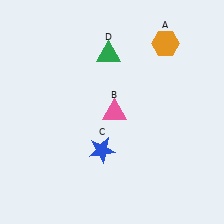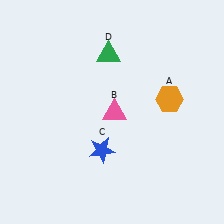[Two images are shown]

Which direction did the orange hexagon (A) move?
The orange hexagon (A) moved down.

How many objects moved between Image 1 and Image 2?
1 object moved between the two images.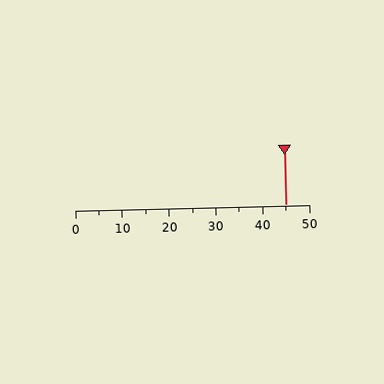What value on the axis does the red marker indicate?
The marker indicates approximately 45.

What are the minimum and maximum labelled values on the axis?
The axis runs from 0 to 50.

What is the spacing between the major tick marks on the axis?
The major ticks are spaced 10 apart.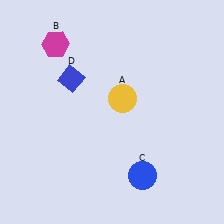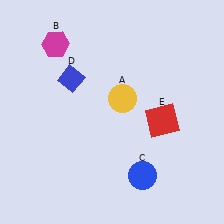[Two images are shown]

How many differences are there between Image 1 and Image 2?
There is 1 difference between the two images.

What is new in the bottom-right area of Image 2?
A red square (E) was added in the bottom-right area of Image 2.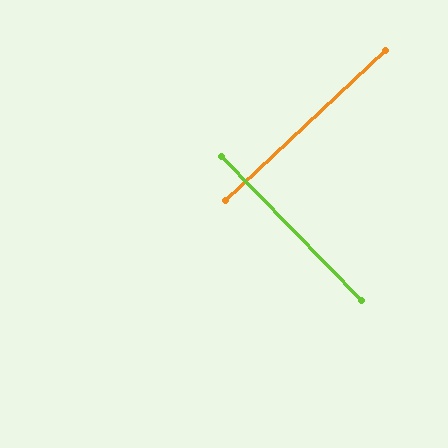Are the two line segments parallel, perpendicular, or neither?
Perpendicular — they meet at approximately 89°.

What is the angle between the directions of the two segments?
Approximately 89 degrees.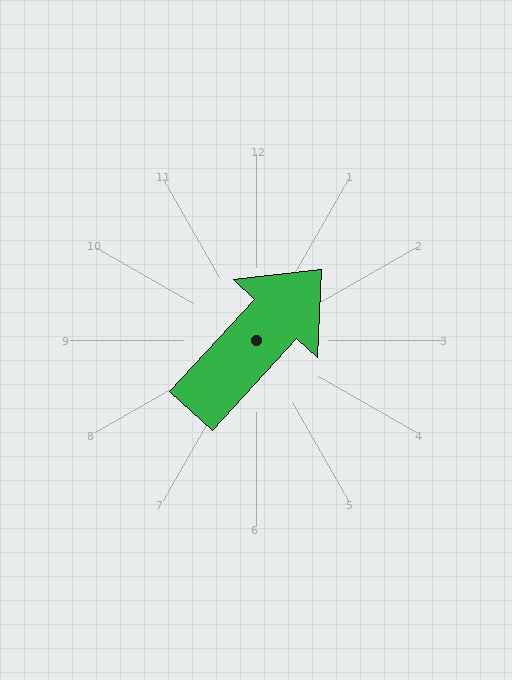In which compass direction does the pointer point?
Northeast.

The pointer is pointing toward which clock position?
Roughly 1 o'clock.